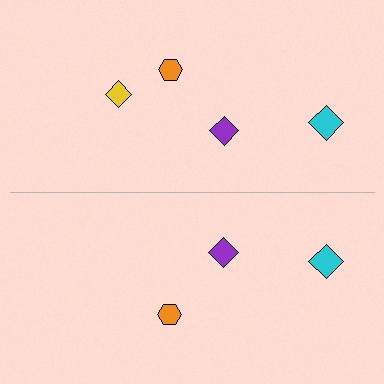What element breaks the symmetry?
A yellow diamond is missing from the bottom side.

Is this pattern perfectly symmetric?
No, the pattern is not perfectly symmetric. A yellow diamond is missing from the bottom side.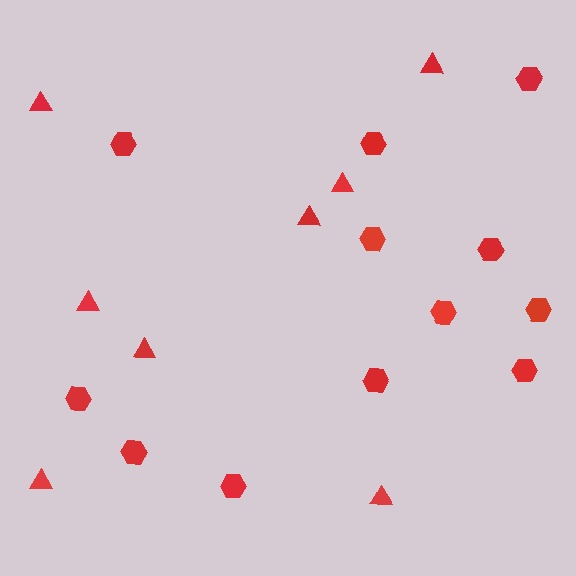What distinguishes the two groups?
There are 2 groups: one group of triangles (8) and one group of hexagons (12).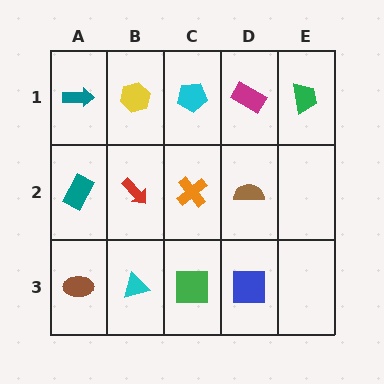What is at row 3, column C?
A green square.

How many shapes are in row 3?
4 shapes.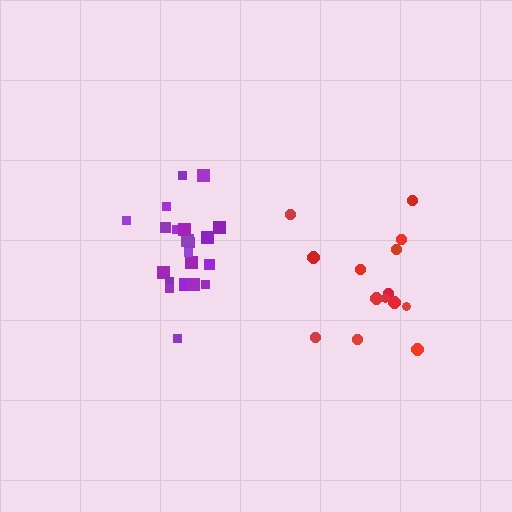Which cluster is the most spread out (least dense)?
Red.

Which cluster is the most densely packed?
Purple.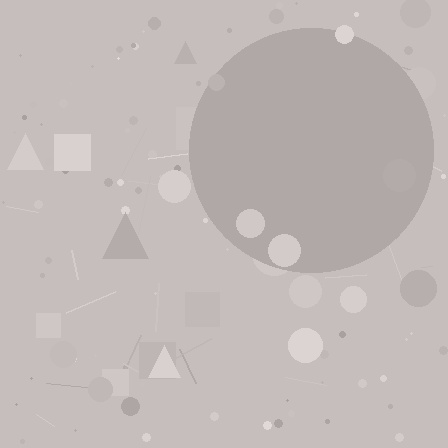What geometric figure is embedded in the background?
A circle is embedded in the background.